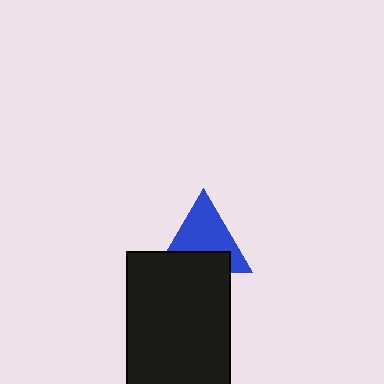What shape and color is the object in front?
The object in front is a black rectangle.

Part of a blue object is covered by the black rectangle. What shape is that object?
It is a triangle.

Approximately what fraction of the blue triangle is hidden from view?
Roughly 37% of the blue triangle is hidden behind the black rectangle.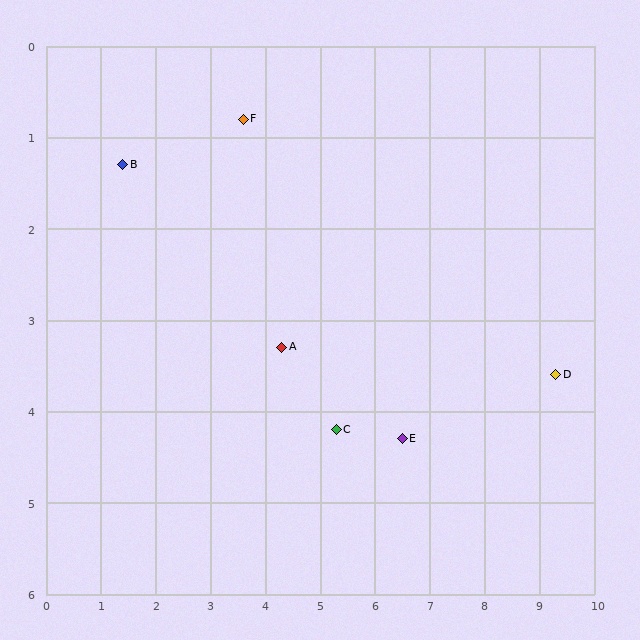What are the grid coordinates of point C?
Point C is at approximately (5.3, 4.2).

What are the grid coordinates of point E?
Point E is at approximately (6.5, 4.3).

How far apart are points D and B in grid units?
Points D and B are about 8.2 grid units apart.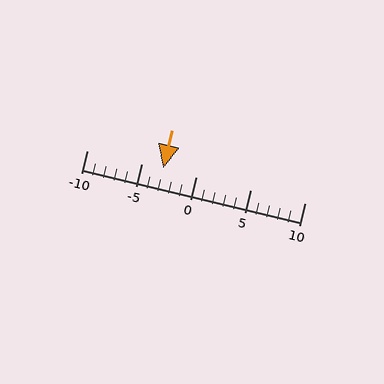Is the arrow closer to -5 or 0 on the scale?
The arrow is closer to -5.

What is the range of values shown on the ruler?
The ruler shows values from -10 to 10.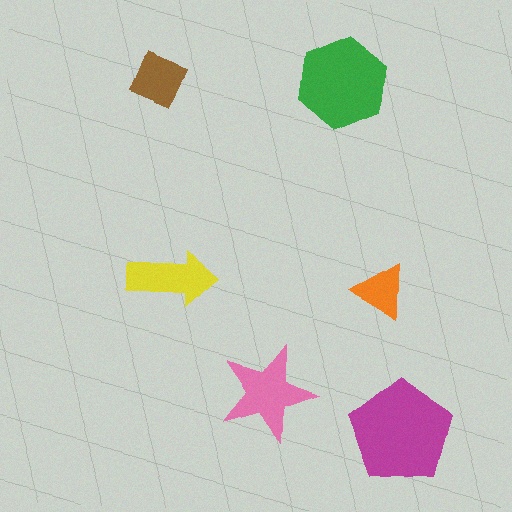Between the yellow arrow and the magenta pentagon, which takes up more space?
The magenta pentagon.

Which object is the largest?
The magenta pentagon.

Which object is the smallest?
The orange triangle.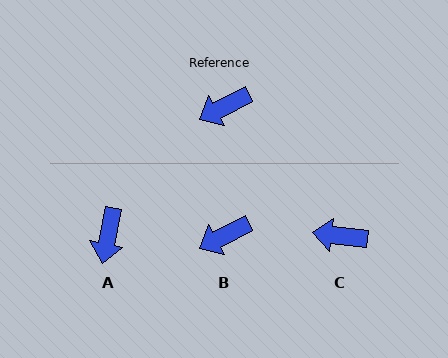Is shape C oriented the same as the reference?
No, it is off by about 33 degrees.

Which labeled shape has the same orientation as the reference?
B.